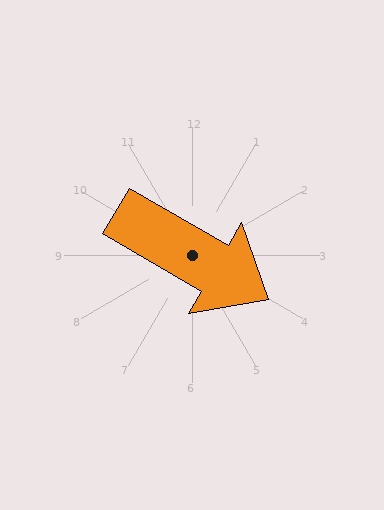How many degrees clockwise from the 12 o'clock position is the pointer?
Approximately 120 degrees.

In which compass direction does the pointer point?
Southeast.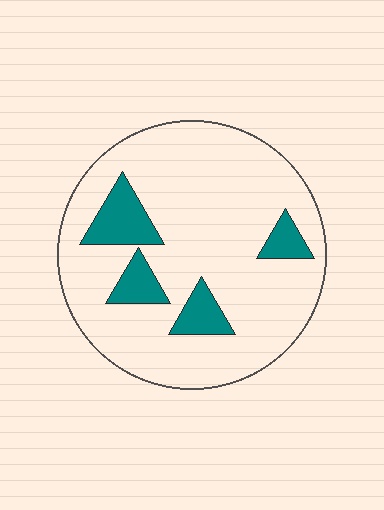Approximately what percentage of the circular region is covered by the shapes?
Approximately 15%.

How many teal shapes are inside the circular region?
4.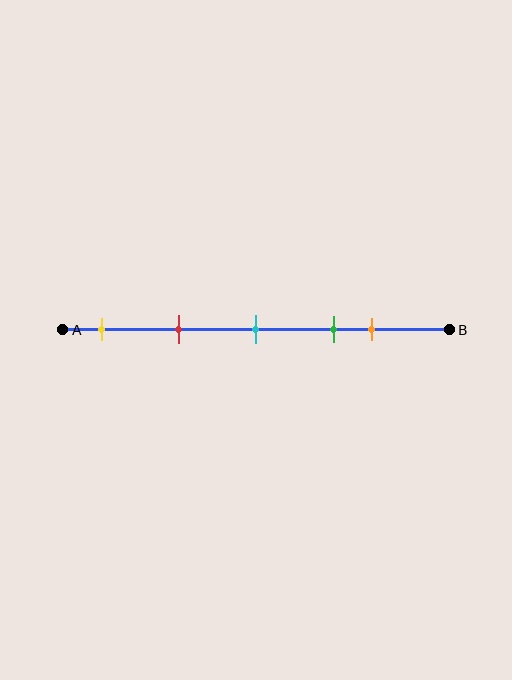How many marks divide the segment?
There are 5 marks dividing the segment.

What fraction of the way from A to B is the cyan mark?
The cyan mark is approximately 50% (0.5) of the way from A to B.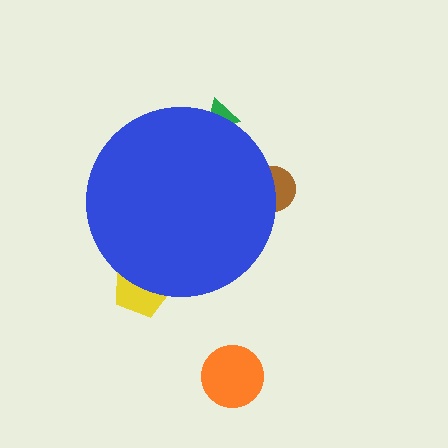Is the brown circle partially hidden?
Yes, the brown circle is partially hidden behind the blue circle.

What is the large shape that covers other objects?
A blue circle.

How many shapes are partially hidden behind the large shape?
3 shapes are partially hidden.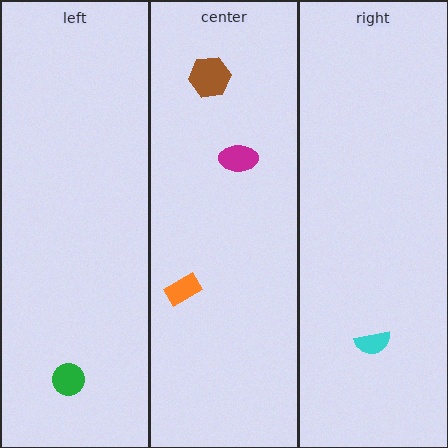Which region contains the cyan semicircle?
The right region.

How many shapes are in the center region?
3.